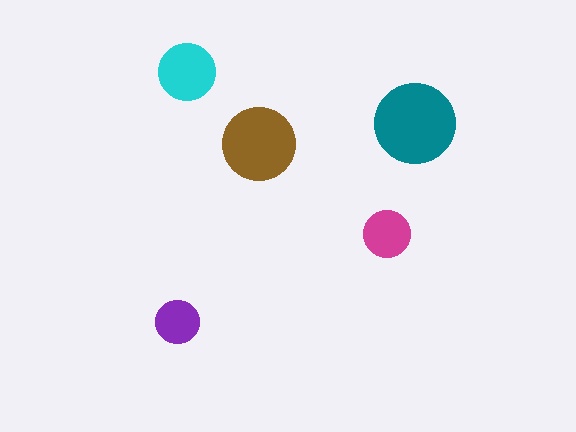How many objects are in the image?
There are 5 objects in the image.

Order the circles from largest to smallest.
the teal one, the brown one, the cyan one, the magenta one, the purple one.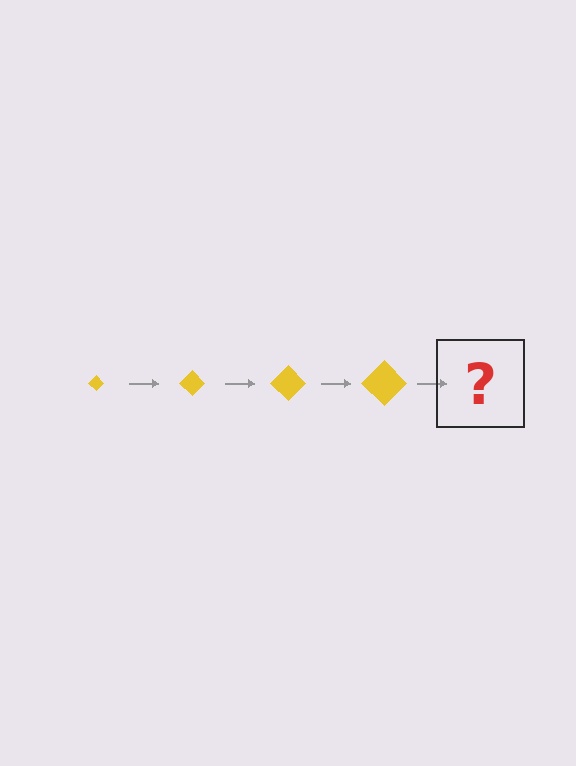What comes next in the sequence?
The next element should be a yellow diamond, larger than the previous one.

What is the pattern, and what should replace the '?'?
The pattern is that the diamond gets progressively larger each step. The '?' should be a yellow diamond, larger than the previous one.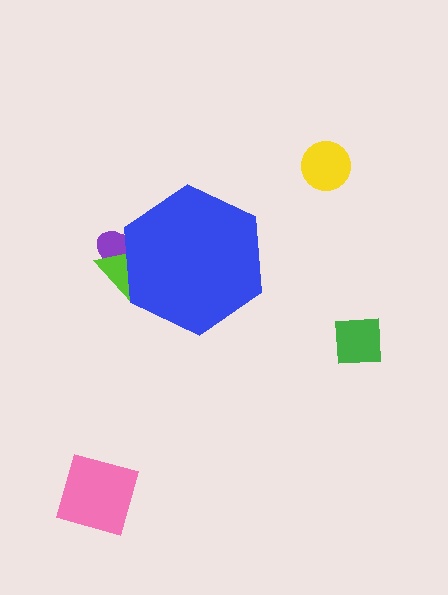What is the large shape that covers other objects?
A blue hexagon.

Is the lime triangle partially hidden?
Yes, the lime triangle is partially hidden behind the blue hexagon.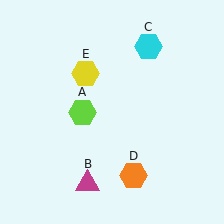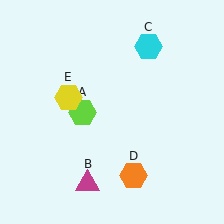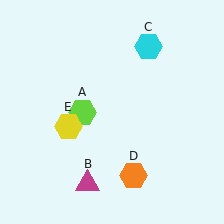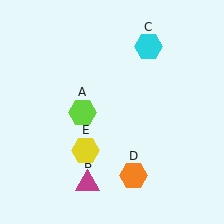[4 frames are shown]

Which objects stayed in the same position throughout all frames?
Lime hexagon (object A) and magenta triangle (object B) and cyan hexagon (object C) and orange hexagon (object D) remained stationary.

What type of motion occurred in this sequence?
The yellow hexagon (object E) rotated counterclockwise around the center of the scene.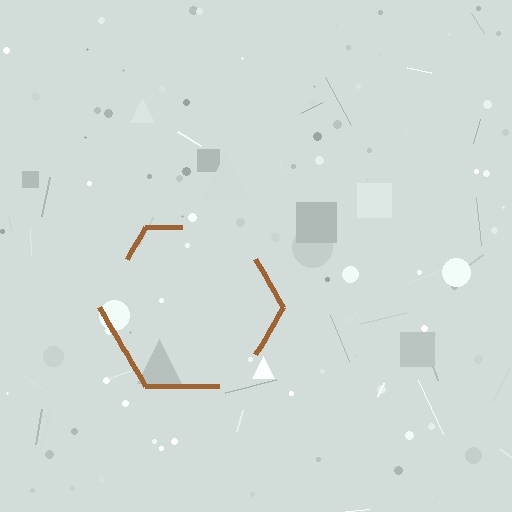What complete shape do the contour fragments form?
The contour fragments form a hexagon.